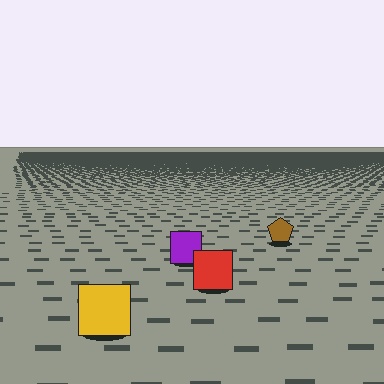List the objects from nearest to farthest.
From nearest to farthest: the yellow square, the red square, the purple square, the brown pentagon.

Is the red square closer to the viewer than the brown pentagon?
Yes. The red square is closer — you can tell from the texture gradient: the ground texture is coarser near it.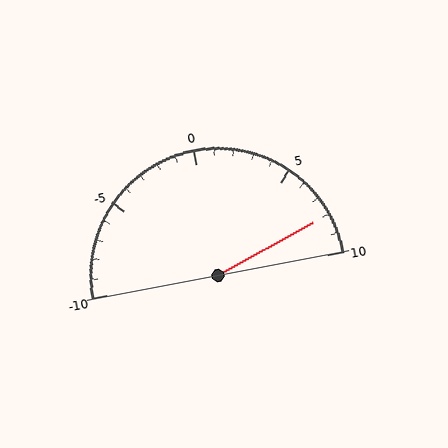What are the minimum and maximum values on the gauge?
The gauge ranges from -10 to 10.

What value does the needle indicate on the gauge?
The needle indicates approximately 8.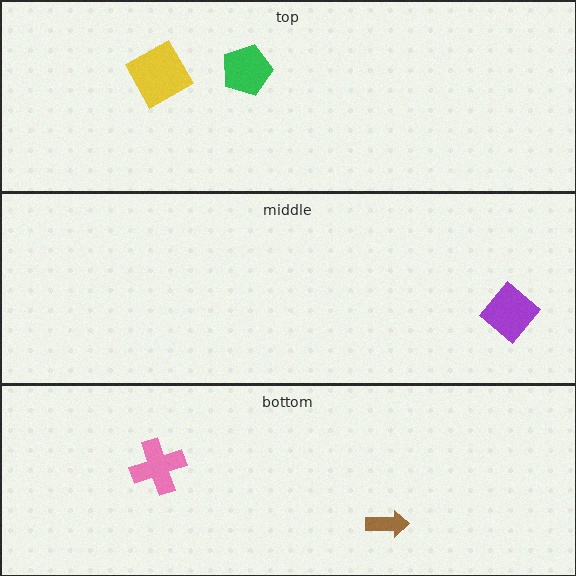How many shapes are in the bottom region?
2.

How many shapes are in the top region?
2.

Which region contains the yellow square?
The top region.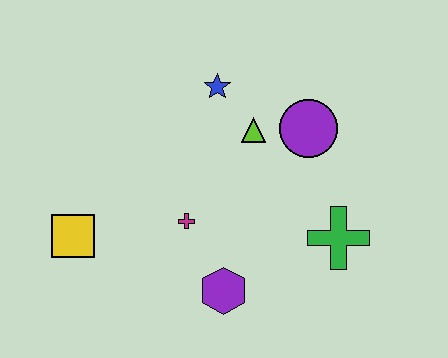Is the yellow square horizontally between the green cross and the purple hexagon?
No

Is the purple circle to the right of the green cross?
No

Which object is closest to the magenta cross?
The purple hexagon is closest to the magenta cross.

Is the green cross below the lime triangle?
Yes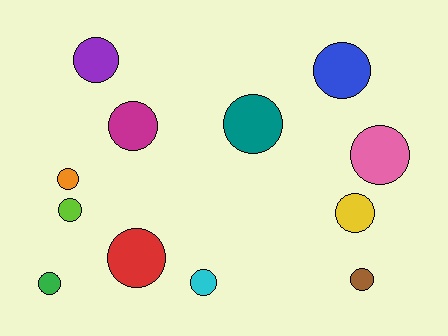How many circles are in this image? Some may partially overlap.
There are 12 circles.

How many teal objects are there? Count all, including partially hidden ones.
There is 1 teal object.